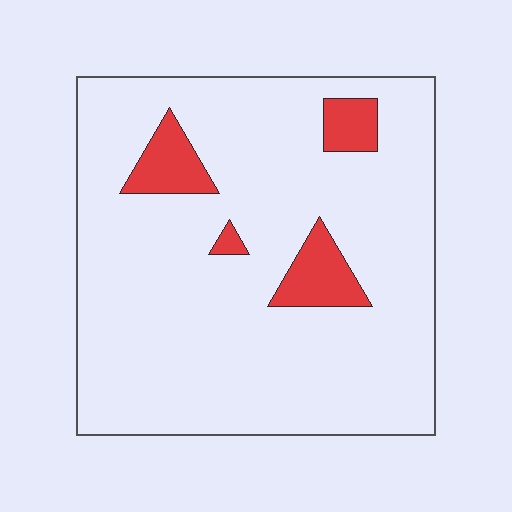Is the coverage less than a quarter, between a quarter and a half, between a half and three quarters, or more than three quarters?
Less than a quarter.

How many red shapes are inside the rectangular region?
4.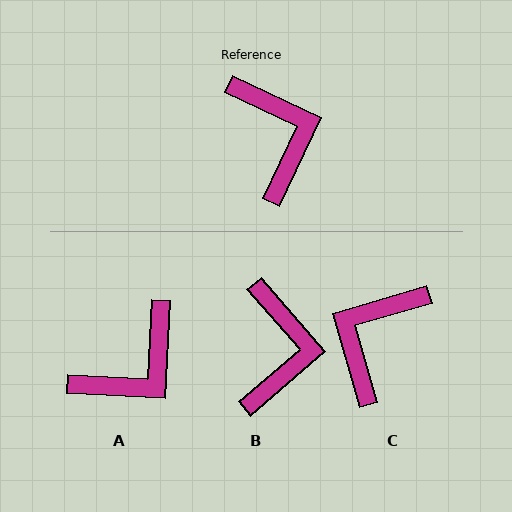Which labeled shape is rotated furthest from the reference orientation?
C, about 131 degrees away.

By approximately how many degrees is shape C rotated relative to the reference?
Approximately 131 degrees counter-clockwise.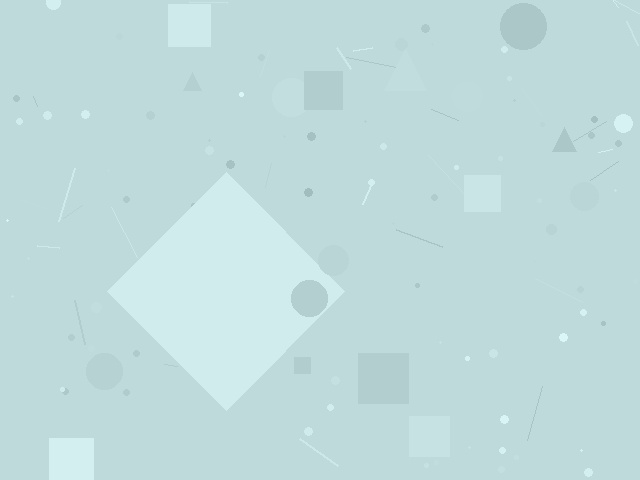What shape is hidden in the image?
A diamond is hidden in the image.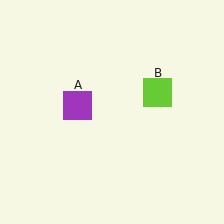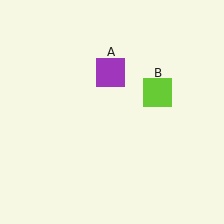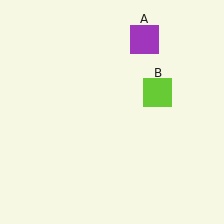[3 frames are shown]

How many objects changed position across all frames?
1 object changed position: purple square (object A).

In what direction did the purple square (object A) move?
The purple square (object A) moved up and to the right.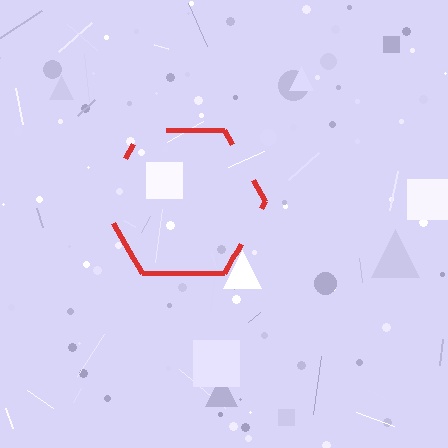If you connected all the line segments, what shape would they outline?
They would outline a hexagon.